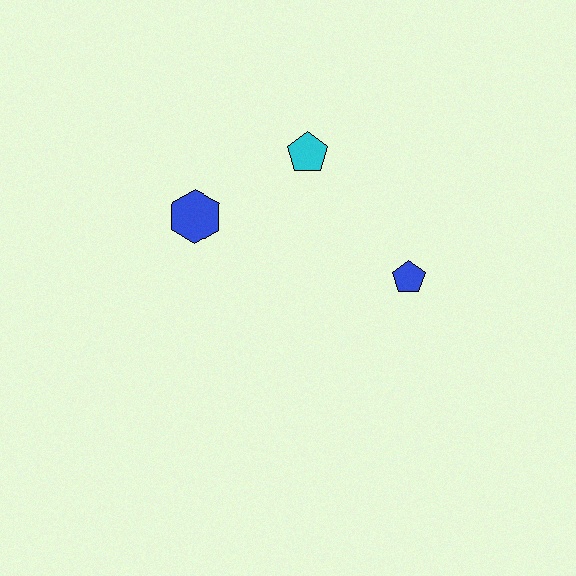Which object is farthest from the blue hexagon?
The blue pentagon is farthest from the blue hexagon.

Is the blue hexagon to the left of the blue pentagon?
Yes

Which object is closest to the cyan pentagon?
The blue hexagon is closest to the cyan pentagon.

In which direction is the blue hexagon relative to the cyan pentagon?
The blue hexagon is to the left of the cyan pentagon.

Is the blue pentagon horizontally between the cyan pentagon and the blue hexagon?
No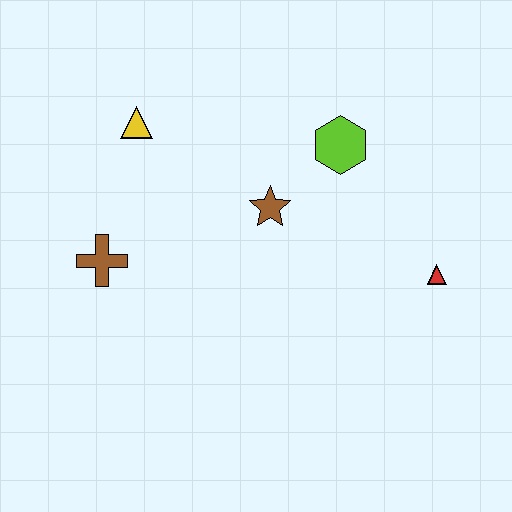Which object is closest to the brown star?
The lime hexagon is closest to the brown star.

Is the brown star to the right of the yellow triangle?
Yes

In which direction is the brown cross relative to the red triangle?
The brown cross is to the left of the red triangle.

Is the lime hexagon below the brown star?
No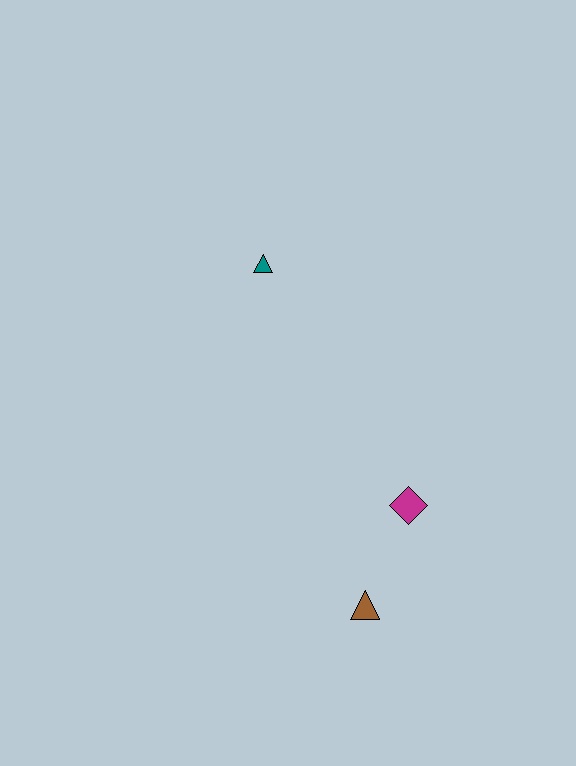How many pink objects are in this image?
There are no pink objects.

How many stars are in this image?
There are no stars.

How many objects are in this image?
There are 3 objects.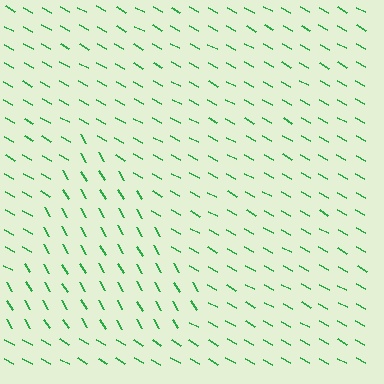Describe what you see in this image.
The image is filled with small green line segments. A triangle region in the image has lines oriented differently from the surrounding lines, creating a visible texture boundary.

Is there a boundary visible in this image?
Yes, there is a texture boundary formed by a change in line orientation.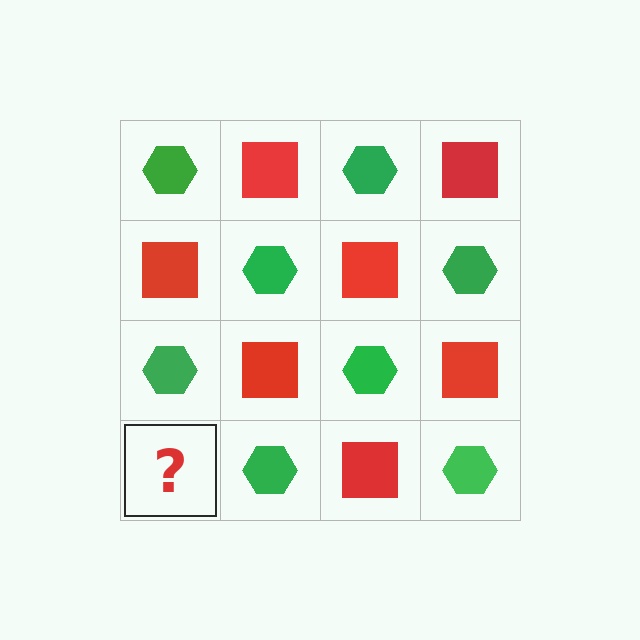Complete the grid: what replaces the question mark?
The question mark should be replaced with a red square.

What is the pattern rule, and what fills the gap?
The rule is that it alternates green hexagon and red square in a checkerboard pattern. The gap should be filled with a red square.